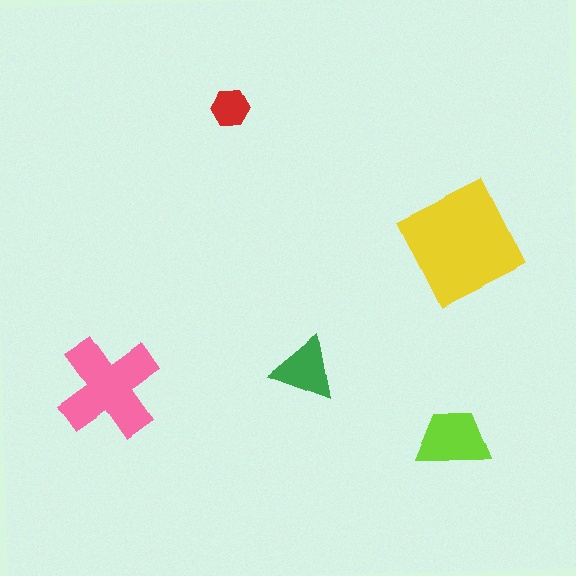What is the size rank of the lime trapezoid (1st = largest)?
3rd.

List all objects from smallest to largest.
The red hexagon, the green triangle, the lime trapezoid, the pink cross, the yellow square.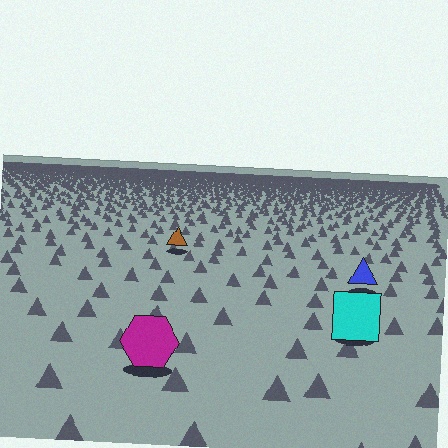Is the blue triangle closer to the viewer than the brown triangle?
Yes. The blue triangle is closer — you can tell from the texture gradient: the ground texture is coarser near it.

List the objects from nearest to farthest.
From nearest to farthest: the magenta hexagon, the cyan square, the blue triangle, the brown triangle.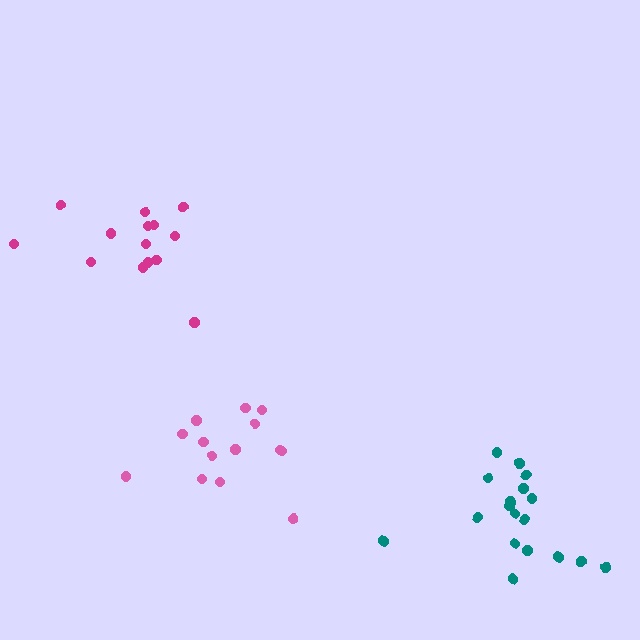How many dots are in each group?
Group 1: 18 dots, Group 2: 14 dots, Group 3: 14 dots (46 total).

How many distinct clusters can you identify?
There are 3 distinct clusters.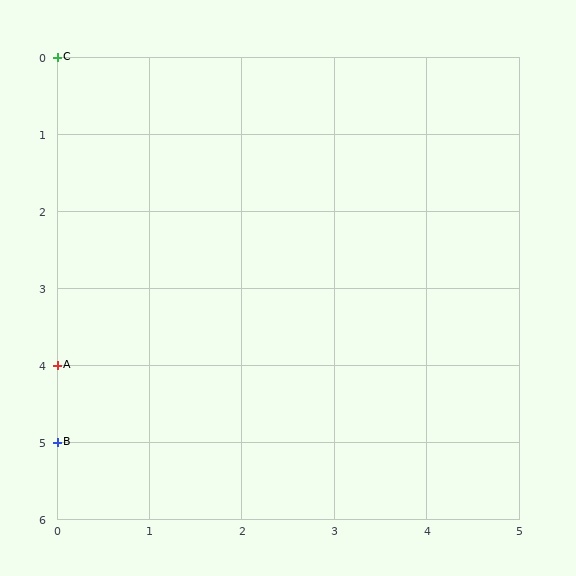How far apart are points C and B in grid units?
Points C and B are 5 rows apart.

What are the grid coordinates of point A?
Point A is at grid coordinates (0, 4).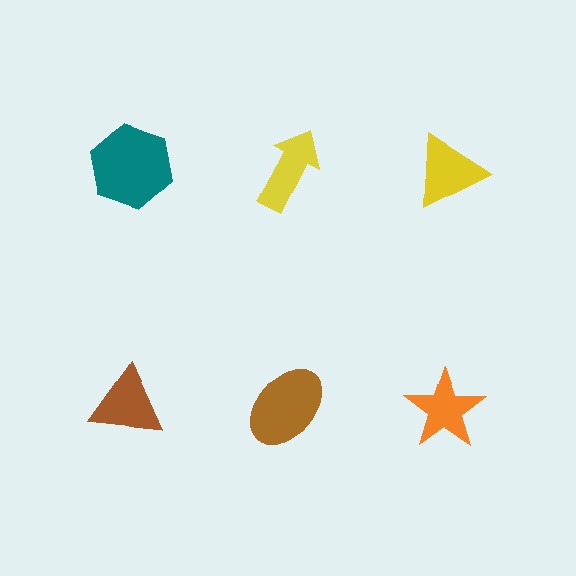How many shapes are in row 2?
3 shapes.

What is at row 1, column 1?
A teal hexagon.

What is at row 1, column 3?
A yellow triangle.